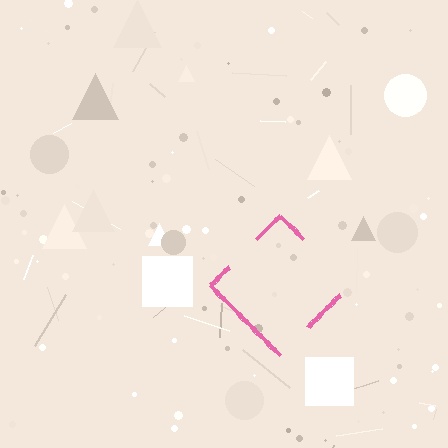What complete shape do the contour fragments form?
The contour fragments form a diamond.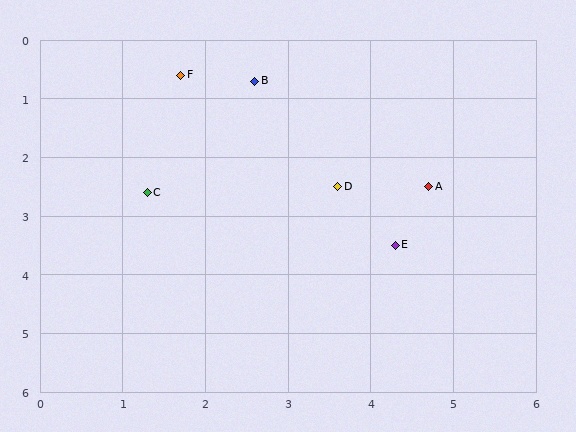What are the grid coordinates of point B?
Point B is at approximately (2.6, 0.7).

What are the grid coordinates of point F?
Point F is at approximately (1.7, 0.6).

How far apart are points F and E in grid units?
Points F and E are about 3.9 grid units apart.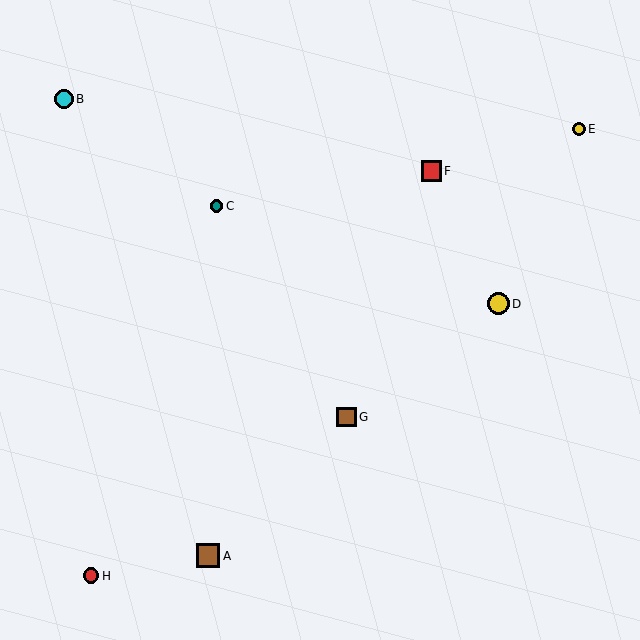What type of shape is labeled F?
Shape F is a red square.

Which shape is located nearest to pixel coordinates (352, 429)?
The brown square (labeled G) at (346, 417) is nearest to that location.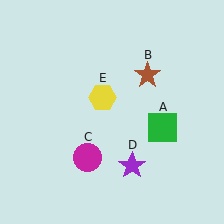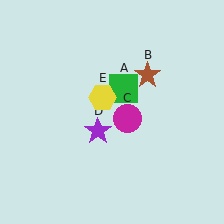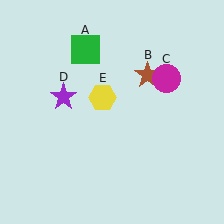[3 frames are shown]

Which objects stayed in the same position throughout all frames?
Brown star (object B) and yellow hexagon (object E) remained stationary.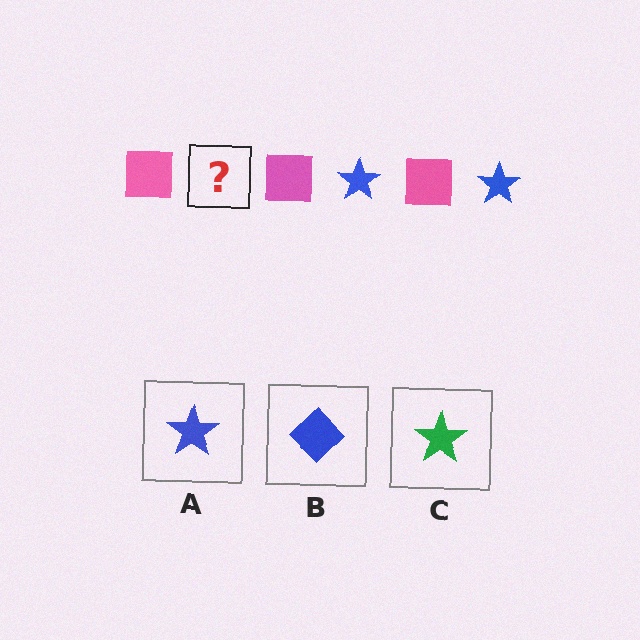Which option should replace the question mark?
Option A.